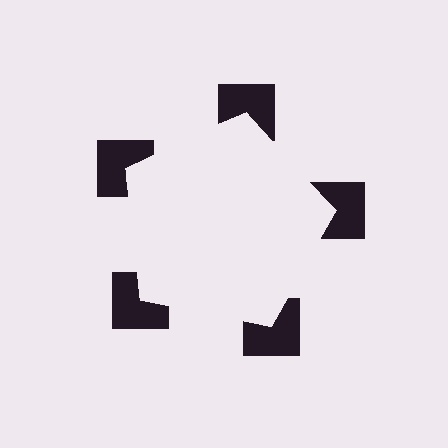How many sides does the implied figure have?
5 sides.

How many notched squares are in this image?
There are 5 — one at each vertex of the illusory pentagon.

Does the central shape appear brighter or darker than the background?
It typically appears slightly brighter than the background, even though no actual brightness change is drawn.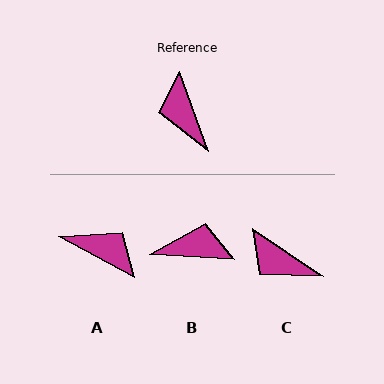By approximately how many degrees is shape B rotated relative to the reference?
Approximately 113 degrees clockwise.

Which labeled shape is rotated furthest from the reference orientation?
A, about 139 degrees away.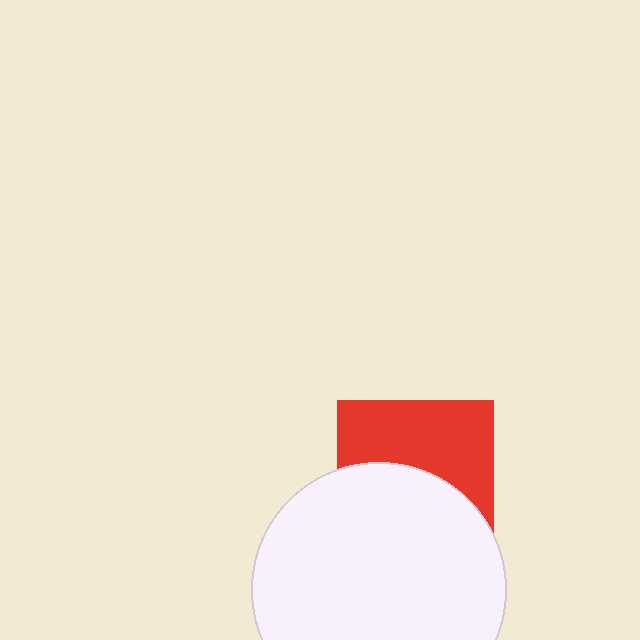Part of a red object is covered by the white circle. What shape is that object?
It is a square.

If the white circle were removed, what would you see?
You would see the complete red square.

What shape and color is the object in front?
The object in front is a white circle.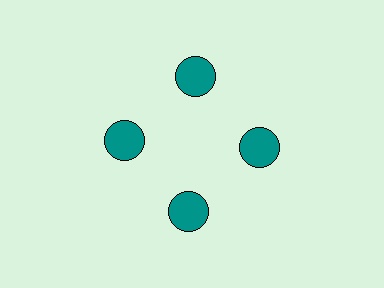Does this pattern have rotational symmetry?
Yes, this pattern has 4-fold rotational symmetry. It looks the same after rotating 90 degrees around the center.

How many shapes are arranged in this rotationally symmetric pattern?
There are 8 shapes, arranged in 4 groups of 2.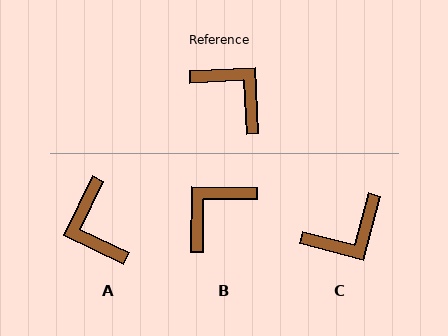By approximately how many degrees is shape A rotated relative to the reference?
Approximately 152 degrees counter-clockwise.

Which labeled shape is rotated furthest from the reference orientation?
A, about 152 degrees away.